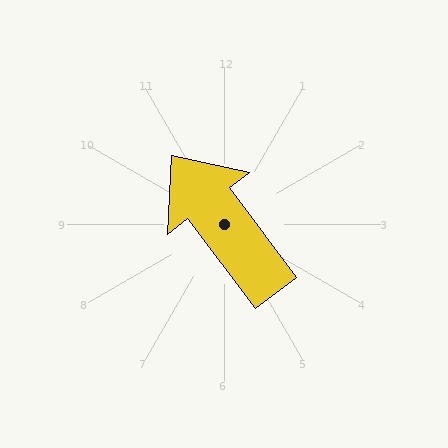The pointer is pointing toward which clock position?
Roughly 11 o'clock.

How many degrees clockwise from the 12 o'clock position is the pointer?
Approximately 323 degrees.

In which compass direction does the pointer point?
Northwest.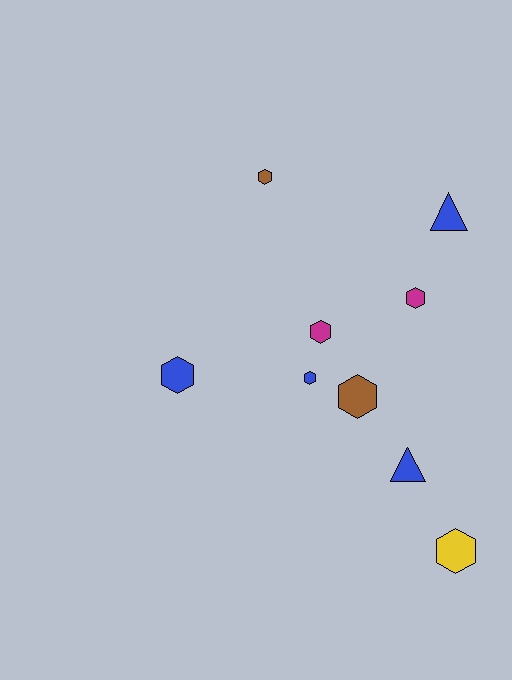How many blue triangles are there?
There are 2 blue triangles.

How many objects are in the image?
There are 9 objects.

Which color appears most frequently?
Blue, with 4 objects.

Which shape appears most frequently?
Hexagon, with 7 objects.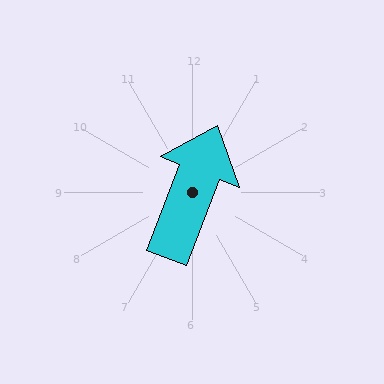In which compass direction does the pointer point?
North.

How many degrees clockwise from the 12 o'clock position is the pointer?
Approximately 21 degrees.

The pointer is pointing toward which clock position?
Roughly 1 o'clock.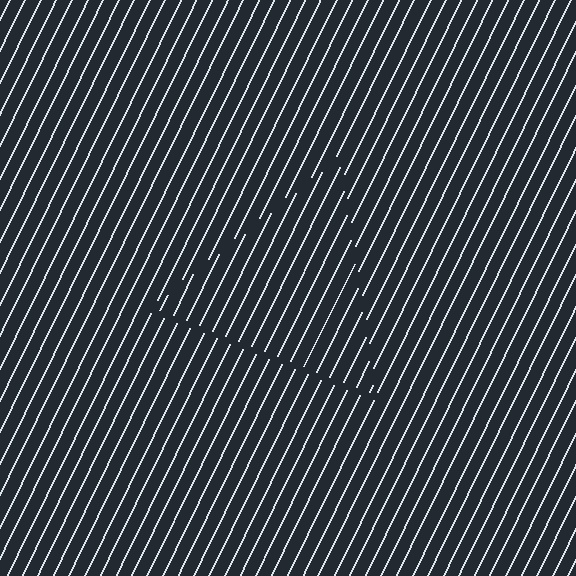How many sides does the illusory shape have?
3 sides — the line-ends trace a triangle.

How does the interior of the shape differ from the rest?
The interior of the shape contains the same grating, shifted by half a period — the contour is defined by the phase discontinuity where line-ends from the inner and outer gratings abut.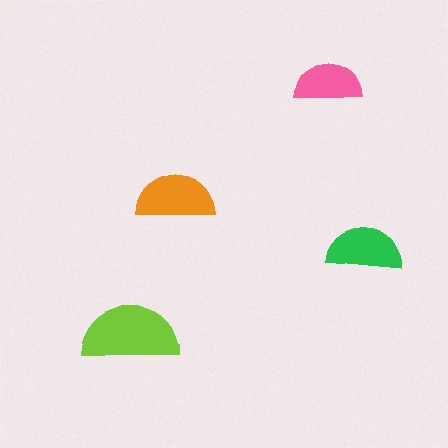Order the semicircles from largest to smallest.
the lime one, the orange one, the green one, the pink one.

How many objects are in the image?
There are 4 objects in the image.